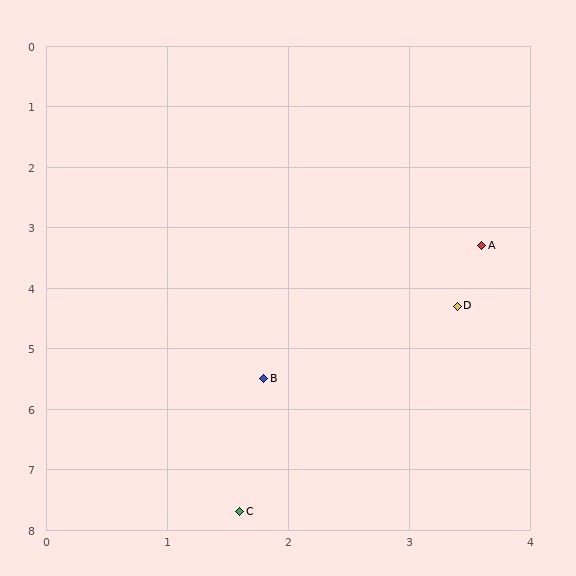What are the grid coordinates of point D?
Point D is at approximately (3.4, 4.3).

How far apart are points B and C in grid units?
Points B and C are about 2.2 grid units apart.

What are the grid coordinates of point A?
Point A is at approximately (3.6, 3.3).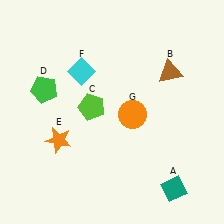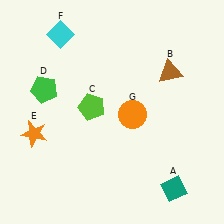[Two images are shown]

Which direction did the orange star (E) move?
The orange star (E) moved left.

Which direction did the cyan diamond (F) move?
The cyan diamond (F) moved up.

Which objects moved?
The objects that moved are: the orange star (E), the cyan diamond (F).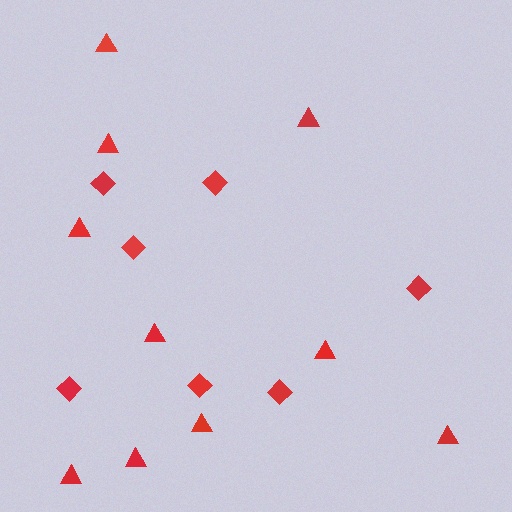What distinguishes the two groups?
There are 2 groups: one group of triangles (10) and one group of diamonds (7).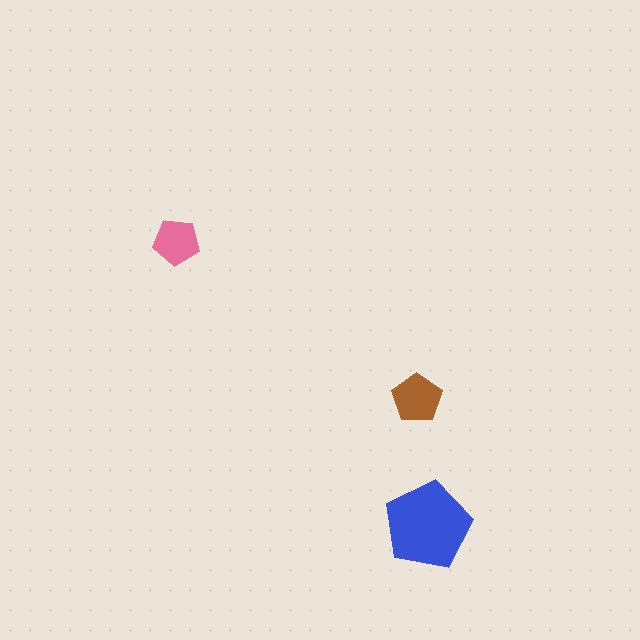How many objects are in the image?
There are 3 objects in the image.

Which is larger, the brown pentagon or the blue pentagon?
The blue one.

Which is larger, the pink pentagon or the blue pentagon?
The blue one.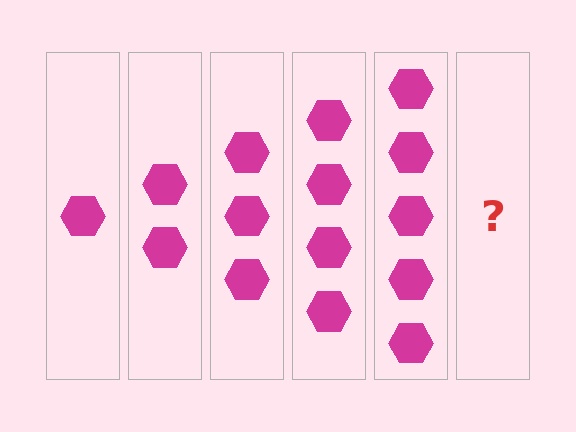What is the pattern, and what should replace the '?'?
The pattern is that each step adds one more hexagon. The '?' should be 6 hexagons.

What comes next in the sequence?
The next element should be 6 hexagons.